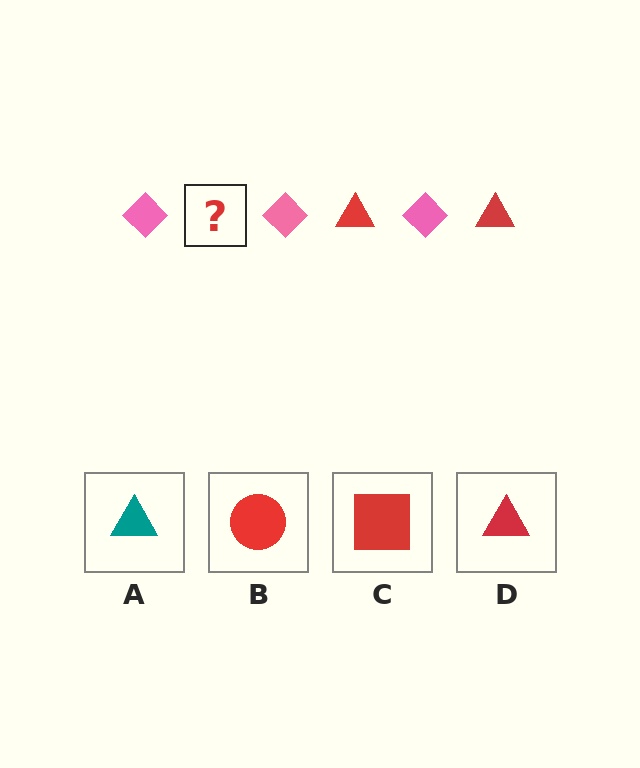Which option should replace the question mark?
Option D.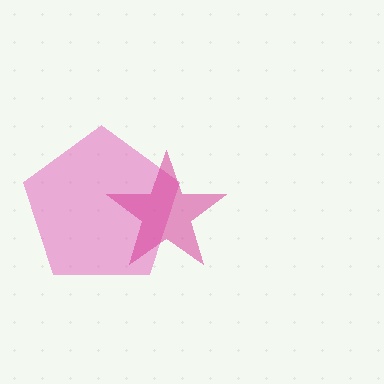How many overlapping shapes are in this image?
There are 2 overlapping shapes in the image.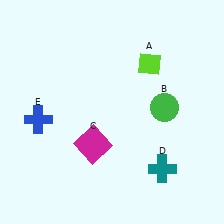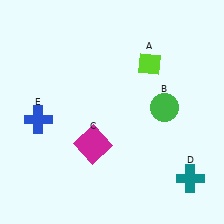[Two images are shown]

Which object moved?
The teal cross (D) moved right.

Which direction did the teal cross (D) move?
The teal cross (D) moved right.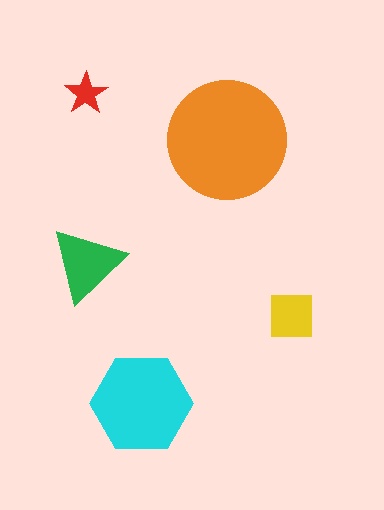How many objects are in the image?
There are 5 objects in the image.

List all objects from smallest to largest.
The red star, the yellow square, the green triangle, the cyan hexagon, the orange circle.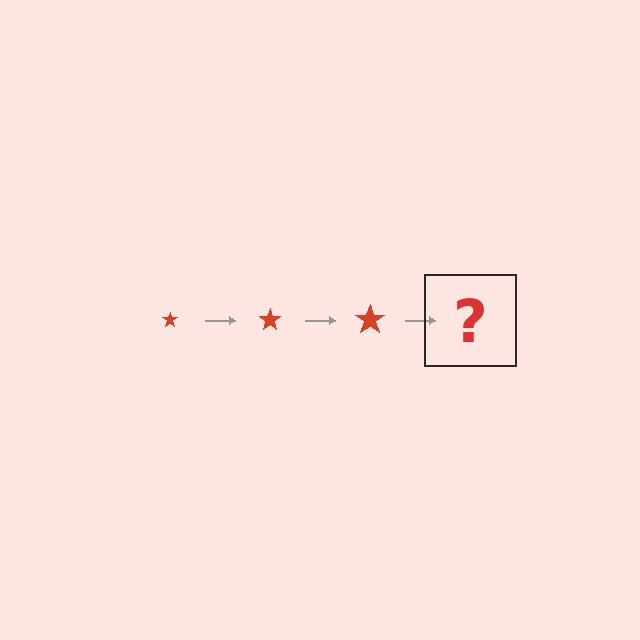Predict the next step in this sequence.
The next step is a red star, larger than the previous one.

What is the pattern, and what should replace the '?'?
The pattern is that the star gets progressively larger each step. The '?' should be a red star, larger than the previous one.